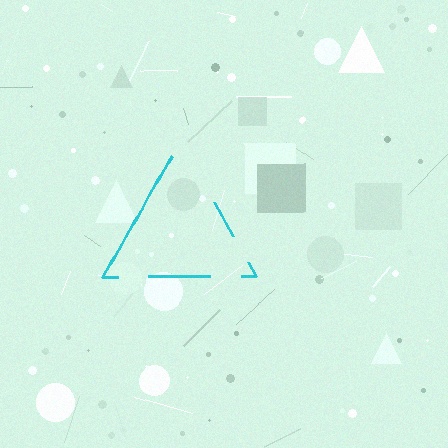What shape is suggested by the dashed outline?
The dashed outline suggests a triangle.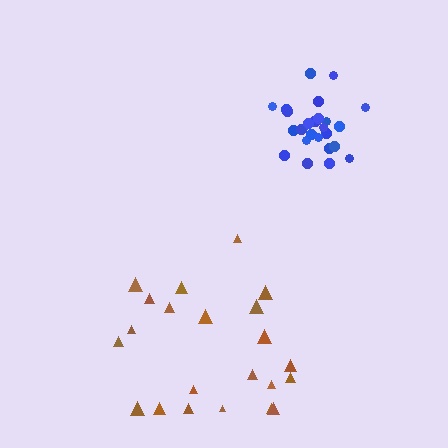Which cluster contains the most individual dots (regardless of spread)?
Blue (28).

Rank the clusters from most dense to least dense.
blue, brown.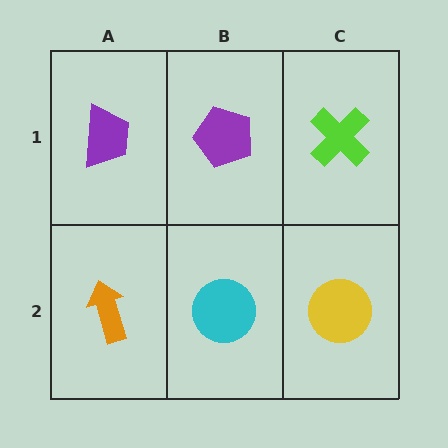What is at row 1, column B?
A purple pentagon.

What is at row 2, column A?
An orange arrow.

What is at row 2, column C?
A yellow circle.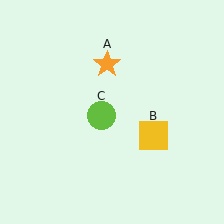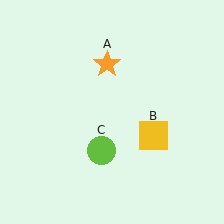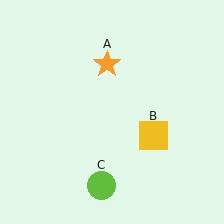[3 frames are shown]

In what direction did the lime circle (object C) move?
The lime circle (object C) moved down.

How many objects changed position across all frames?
1 object changed position: lime circle (object C).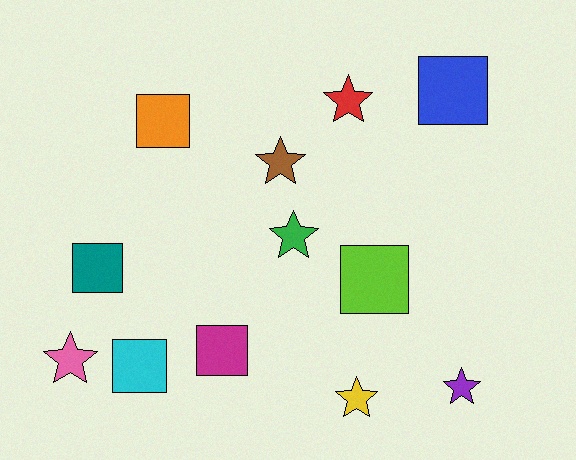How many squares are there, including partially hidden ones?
There are 6 squares.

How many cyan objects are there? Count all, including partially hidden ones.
There is 1 cyan object.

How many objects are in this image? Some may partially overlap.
There are 12 objects.